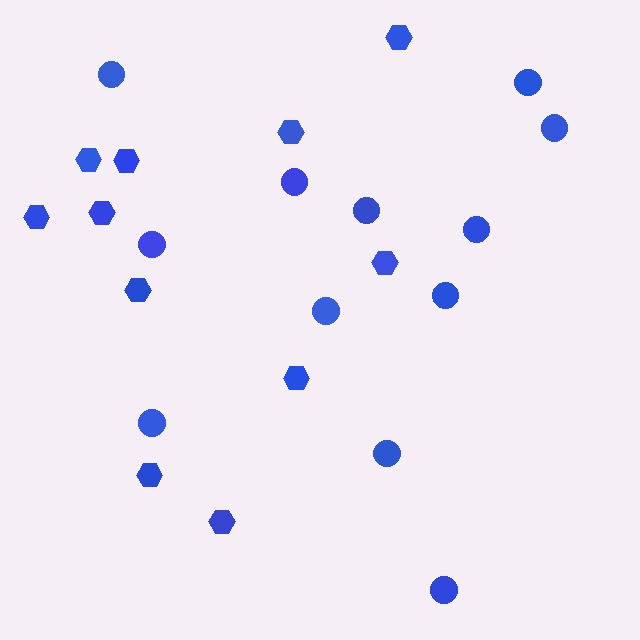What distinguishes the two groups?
There are 2 groups: one group of hexagons (11) and one group of circles (12).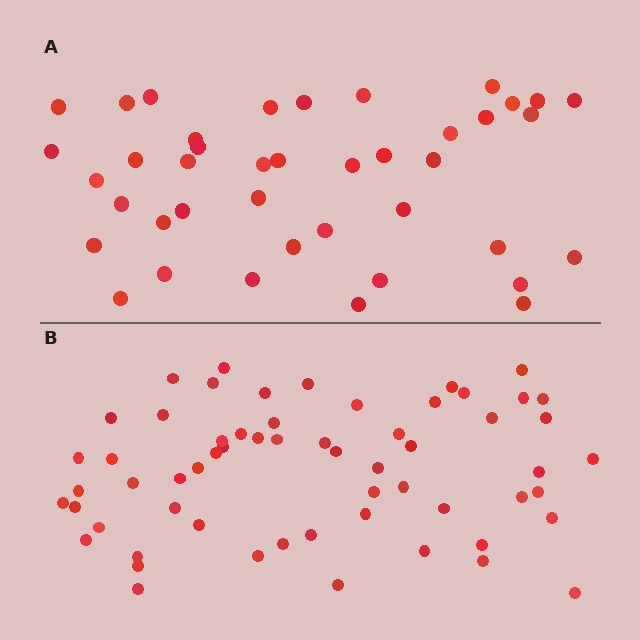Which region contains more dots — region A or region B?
Region B (the bottom region) has more dots.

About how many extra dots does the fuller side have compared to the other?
Region B has approximately 20 more dots than region A.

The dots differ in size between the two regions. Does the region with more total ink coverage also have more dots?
No. Region A has more total ink coverage because its dots are larger, but region B actually contains more individual dots. Total area can be misleading — the number of items is what matters here.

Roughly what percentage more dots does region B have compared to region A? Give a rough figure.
About 45% more.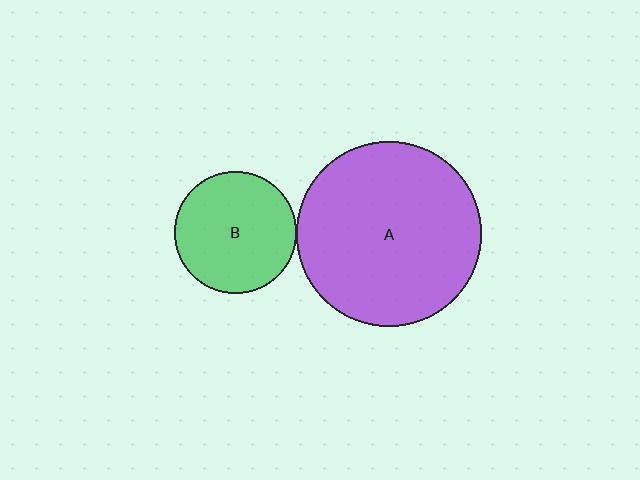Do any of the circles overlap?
No, none of the circles overlap.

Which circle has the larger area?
Circle A (purple).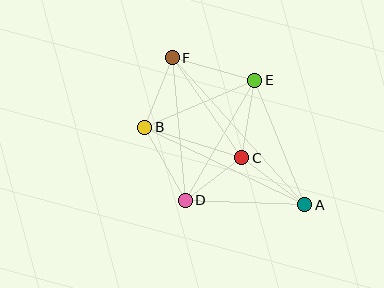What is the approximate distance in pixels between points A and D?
The distance between A and D is approximately 120 pixels.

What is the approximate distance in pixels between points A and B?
The distance between A and B is approximately 178 pixels.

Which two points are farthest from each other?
Points A and F are farthest from each other.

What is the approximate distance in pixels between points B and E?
The distance between B and E is approximately 120 pixels.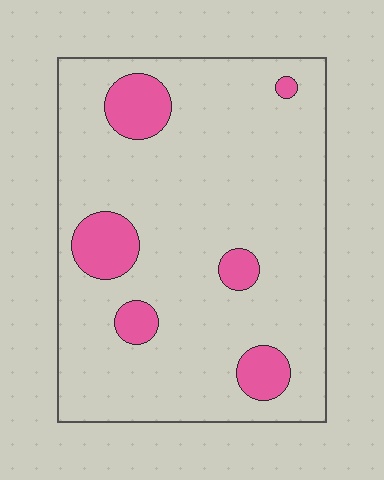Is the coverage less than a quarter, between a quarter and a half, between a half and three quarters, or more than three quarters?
Less than a quarter.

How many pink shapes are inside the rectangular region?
6.